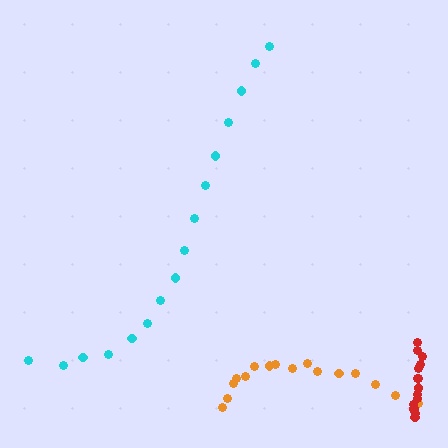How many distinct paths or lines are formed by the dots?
There are 3 distinct paths.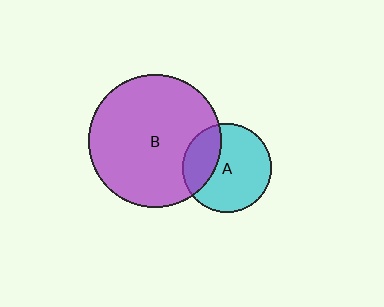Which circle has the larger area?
Circle B (purple).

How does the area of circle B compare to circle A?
Approximately 2.2 times.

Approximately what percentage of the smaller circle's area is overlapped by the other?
Approximately 30%.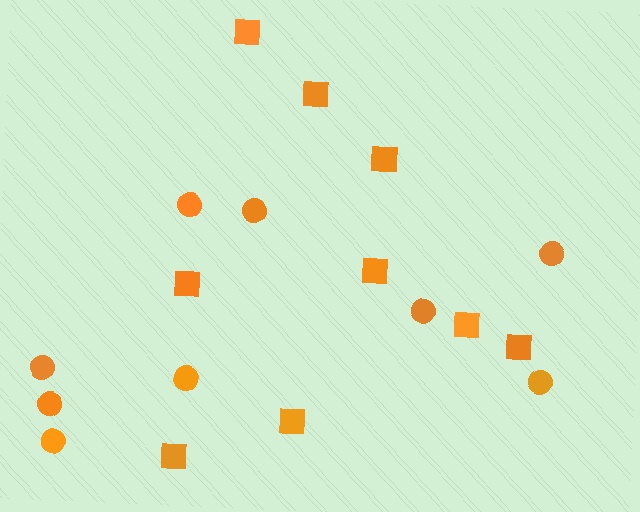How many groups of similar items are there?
There are 2 groups: one group of circles (9) and one group of squares (9).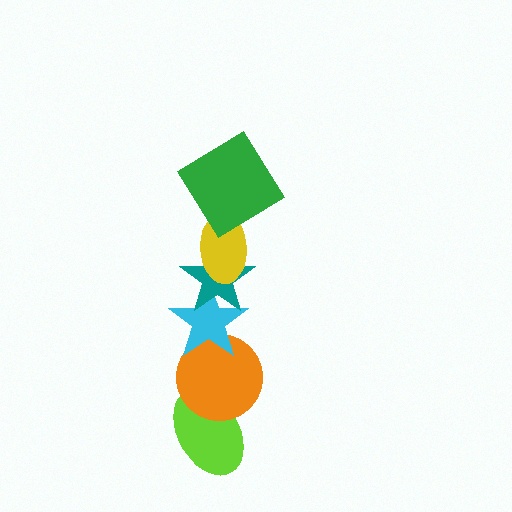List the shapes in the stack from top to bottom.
From top to bottom: the green diamond, the yellow ellipse, the teal star, the cyan star, the orange circle, the lime ellipse.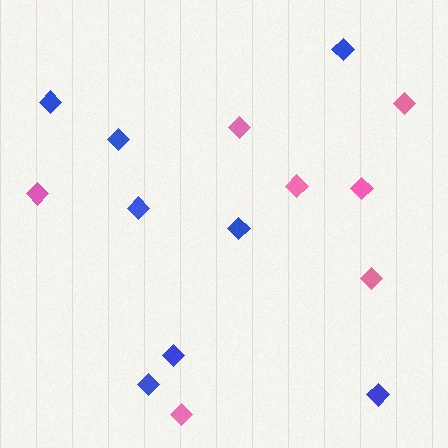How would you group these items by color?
There are 2 groups: one group of blue diamonds (8) and one group of pink diamonds (7).